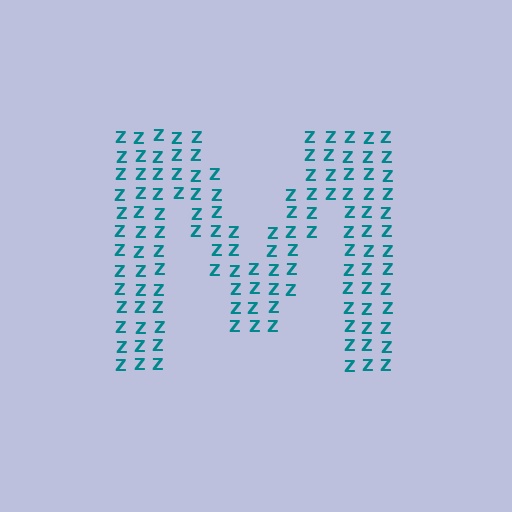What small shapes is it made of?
It is made of small letter Z's.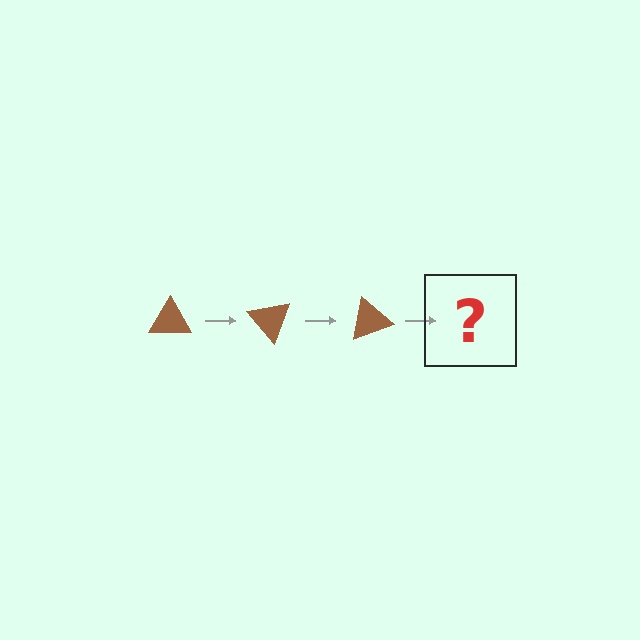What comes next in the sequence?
The next element should be a brown triangle rotated 150 degrees.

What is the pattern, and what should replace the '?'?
The pattern is that the triangle rotates 50 degrees each step. The '?' should be a brown triangle rotated 150 degrees.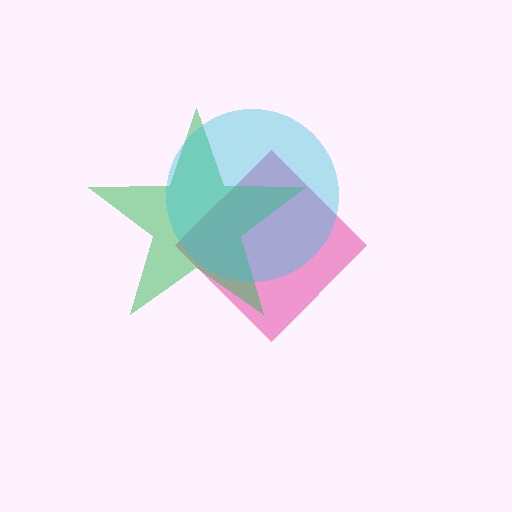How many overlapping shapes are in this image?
There are 3 overlapping shapes in the image.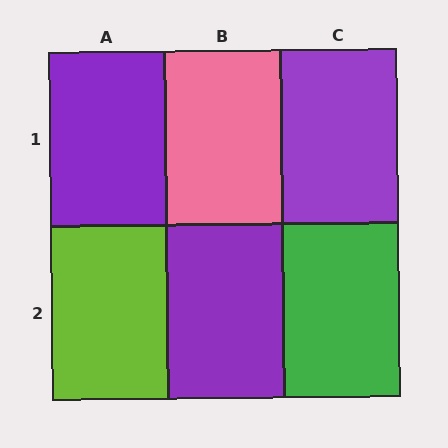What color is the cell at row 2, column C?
Green.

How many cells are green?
1 cell is green.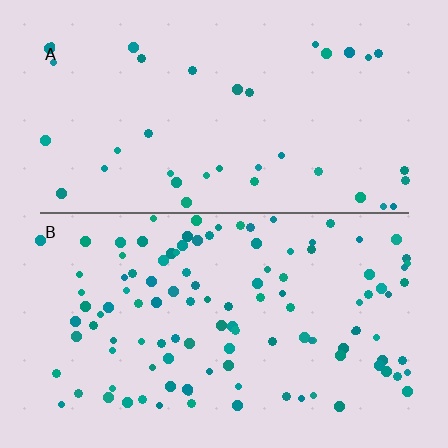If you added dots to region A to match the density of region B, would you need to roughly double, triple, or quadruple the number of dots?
Approximately triple.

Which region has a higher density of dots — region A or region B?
B (the bottom).